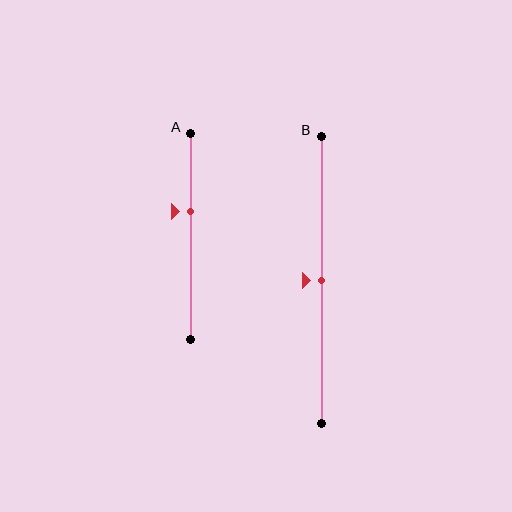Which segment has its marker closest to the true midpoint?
Segment B has its marker closest to the true midpoint.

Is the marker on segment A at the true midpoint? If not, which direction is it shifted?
No, the marker on segment A is shifted upward by about 12% of the segment length.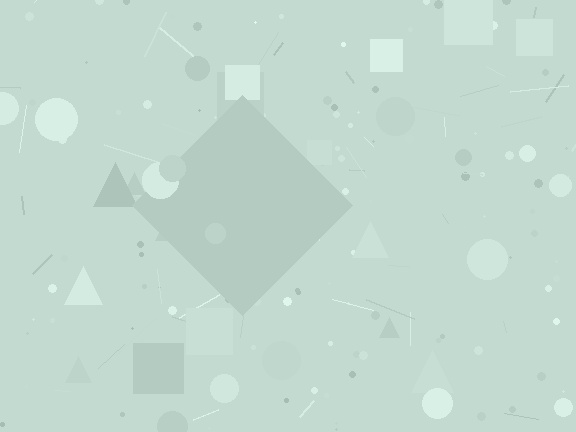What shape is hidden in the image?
A diamond is hidden in the image.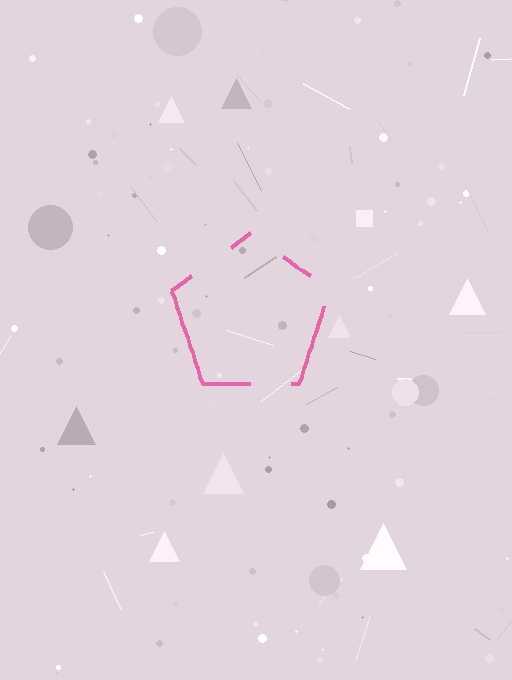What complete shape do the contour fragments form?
The contour fragments form a pentagon.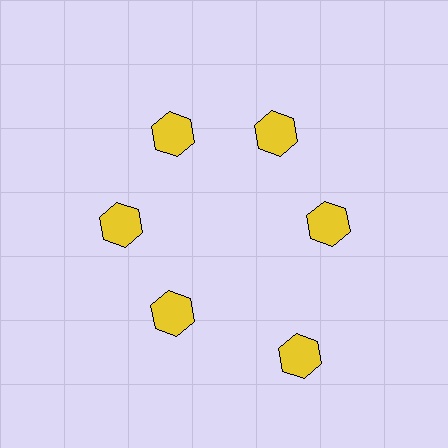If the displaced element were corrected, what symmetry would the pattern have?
It would have 6-fold rotational symmetry — the pattern would map onto itself every 60 degrees.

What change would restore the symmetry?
The symmetry would be restored by moving it inward, back onto the ring so that all 6 hexagons sit at equal angles and equal distance from the center.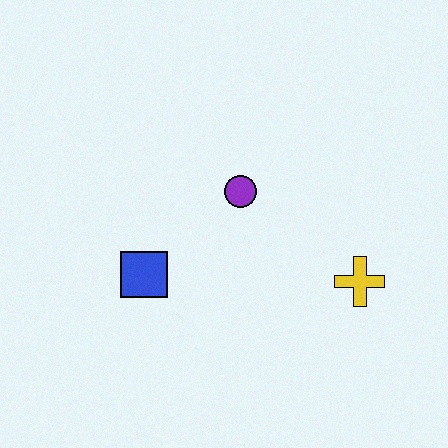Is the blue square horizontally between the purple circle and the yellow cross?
No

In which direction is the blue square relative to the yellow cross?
The blue square is to the left of the yellow cross.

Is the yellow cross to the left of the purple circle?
No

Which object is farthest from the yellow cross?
The blue square is farthest from the yellow cross.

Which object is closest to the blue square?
The purple circle is closest to the blue square.